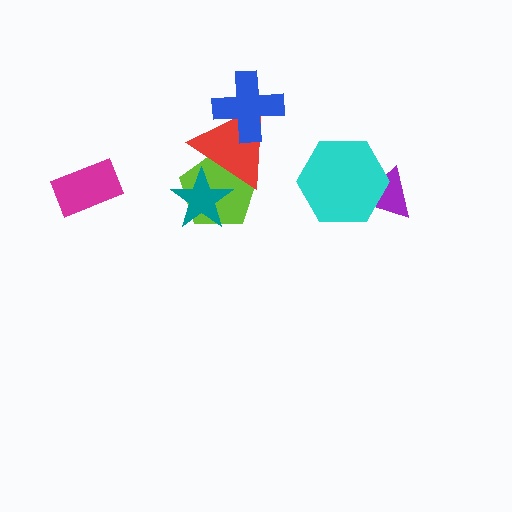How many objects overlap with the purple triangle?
1 object overlaps with the purple triangle.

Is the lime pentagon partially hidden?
Yes, it is partially covered by another shape.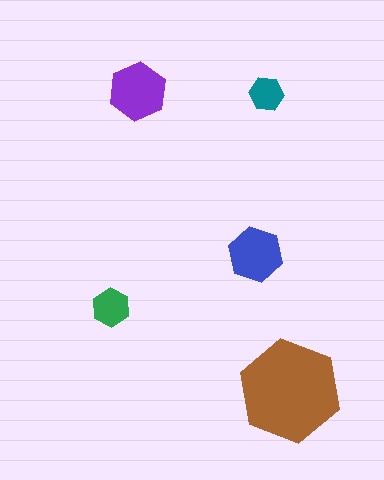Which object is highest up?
The purple hexagon is topmost.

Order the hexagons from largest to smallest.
the brown one, the purple one, the blue one, the green one, the teal one.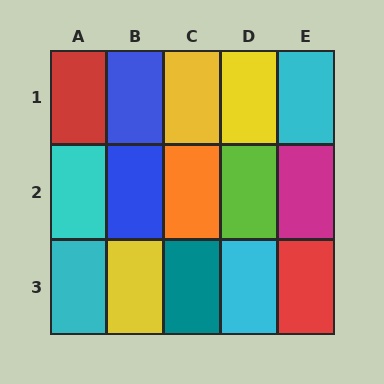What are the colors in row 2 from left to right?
Cyan, blue, orange, lime, magenta.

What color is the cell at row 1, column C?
Yellow.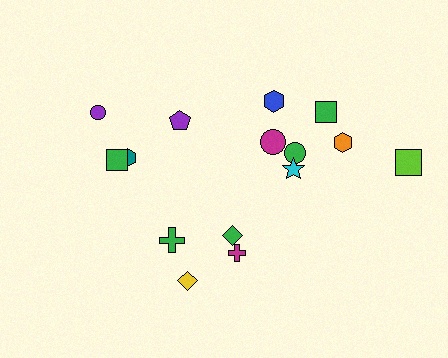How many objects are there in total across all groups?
There are 15 objects.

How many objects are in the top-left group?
There are 4 objects.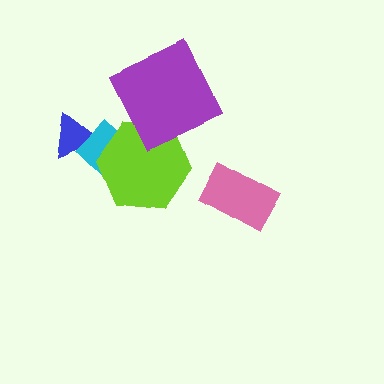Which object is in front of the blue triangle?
The cyan diamond is in front of the blue triangle.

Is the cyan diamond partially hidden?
Yes, it is partially covered by another shape.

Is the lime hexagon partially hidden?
Yes, it is partially covered by another shape.